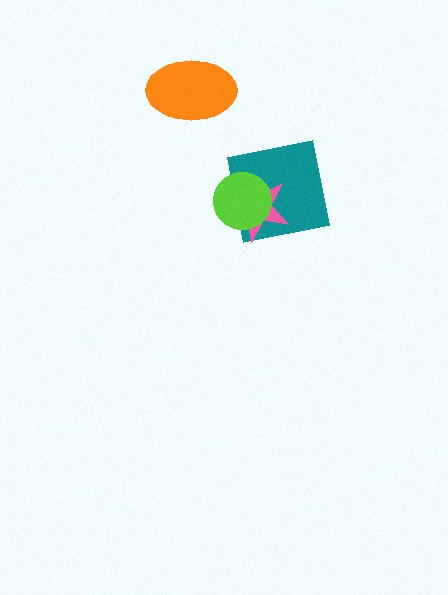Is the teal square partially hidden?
Yes, it is partially covered by another shape.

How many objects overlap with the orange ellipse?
0 objects overlap with the orange ellipse.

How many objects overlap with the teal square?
2 objects overlap with the teal square.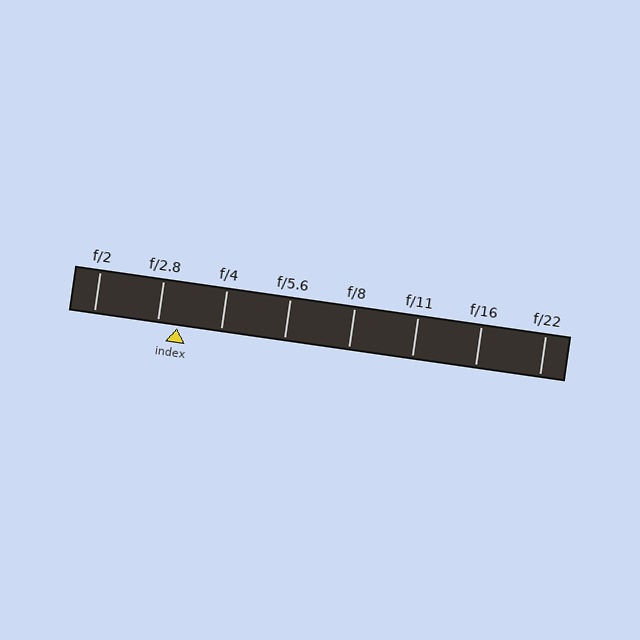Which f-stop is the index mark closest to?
The index mark is closest to f/2.8.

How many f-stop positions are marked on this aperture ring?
There are 8 f-stop positions marked.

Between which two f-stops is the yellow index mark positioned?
The index mark is between f/2.8 and f/4.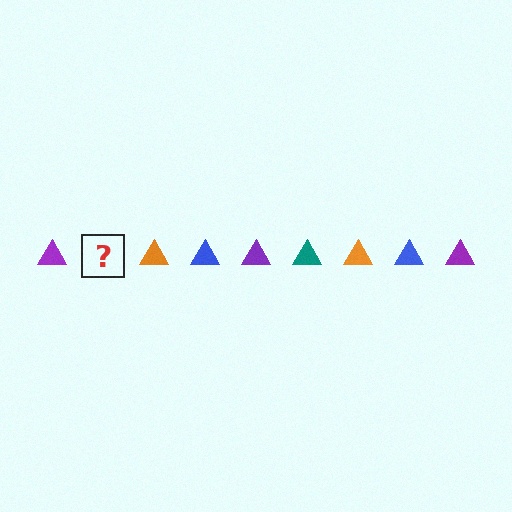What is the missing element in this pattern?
The missing element is a teal triangle.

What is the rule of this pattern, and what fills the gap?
The rule is that the pattern cycles through purple, teal, orange, blue triangles. The gap should be filled with a teal triangle.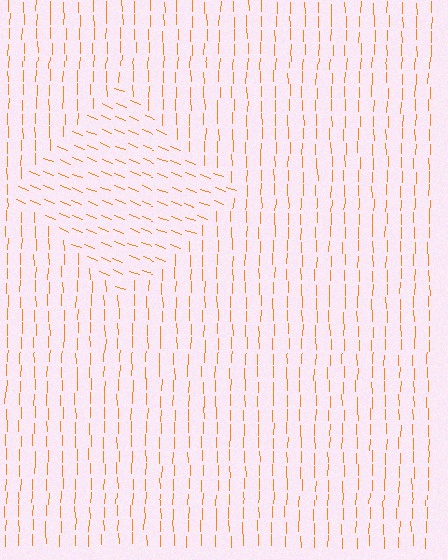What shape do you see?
I see a diamond.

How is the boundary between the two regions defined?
The boundary is defined purely by a change in line orientation (approximately 69 degrees difference). All lines are the same color and thickness.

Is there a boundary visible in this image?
Yes, there is a texture boundary formed by a change in line orientation.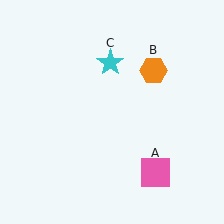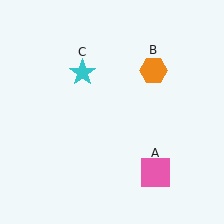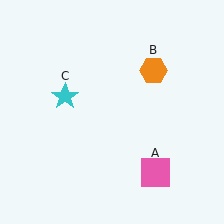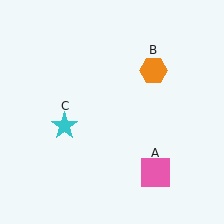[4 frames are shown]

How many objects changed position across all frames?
1 object changed position: cyan star (object C).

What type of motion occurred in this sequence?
The cyan star (object C) rotated counterclockwise around the center of the scene.